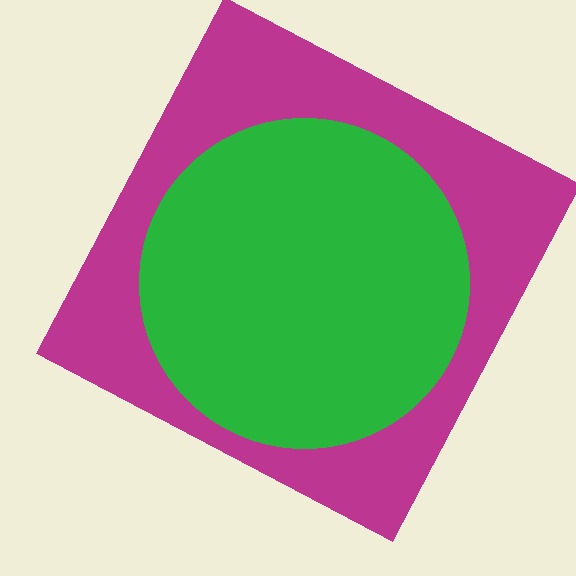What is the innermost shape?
The green circle.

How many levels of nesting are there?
2.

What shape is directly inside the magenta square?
The green circle.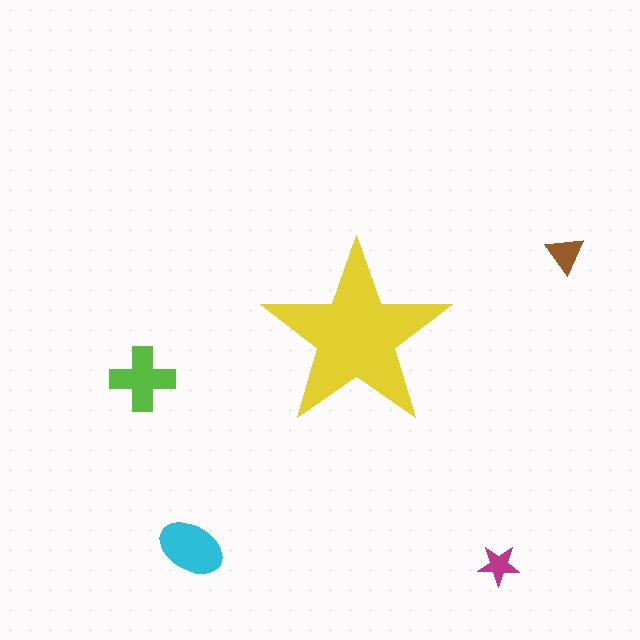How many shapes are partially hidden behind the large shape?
0 shapes are partially hidden.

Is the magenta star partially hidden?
No, the magenta star is fully visible.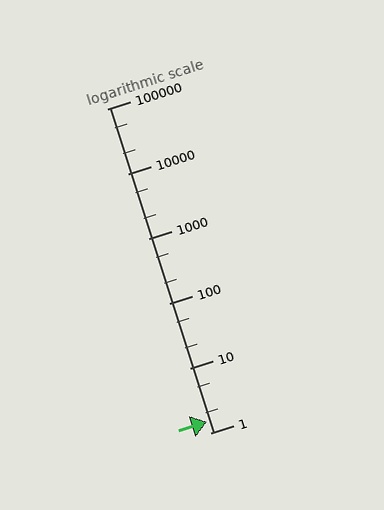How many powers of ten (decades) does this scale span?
The scale spans 5 decades, from 1 to 100000.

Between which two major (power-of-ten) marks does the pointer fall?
The pointer is between 1 and 10.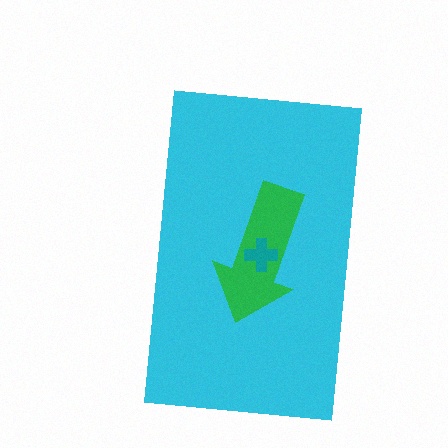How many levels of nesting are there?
3.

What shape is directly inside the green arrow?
The teal cross.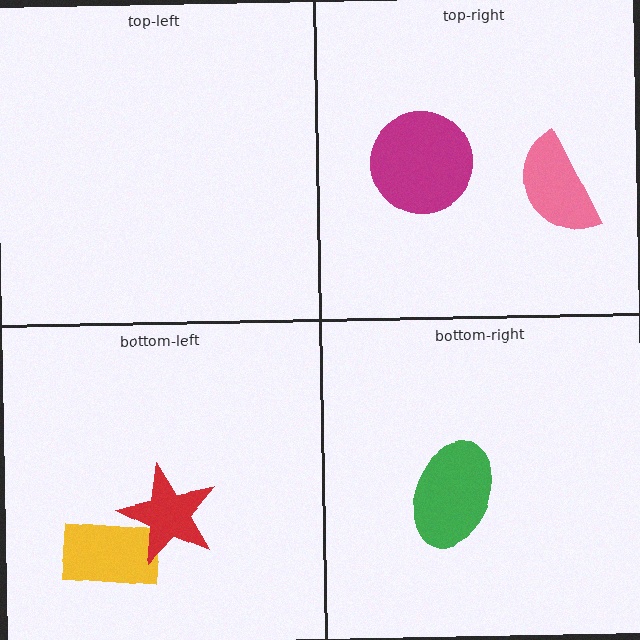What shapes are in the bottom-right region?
The green ellipse.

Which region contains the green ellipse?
The bottom-right region.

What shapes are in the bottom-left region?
The yellow rectangle, the red star.